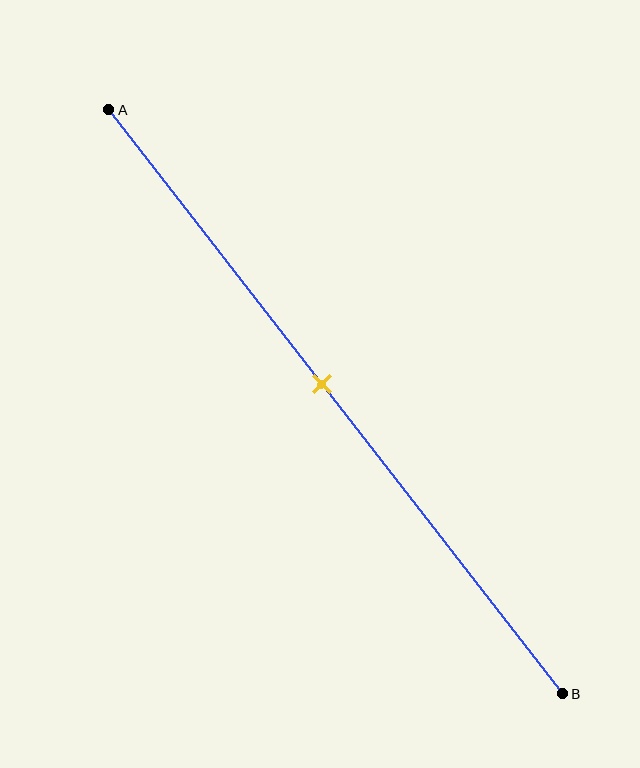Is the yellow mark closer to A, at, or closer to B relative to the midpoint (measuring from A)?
The yellow mark is closer to point A than the midpoint of segment AB.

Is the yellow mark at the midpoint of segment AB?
No, the mark is at about 45% from A, not at the 50% midpoint.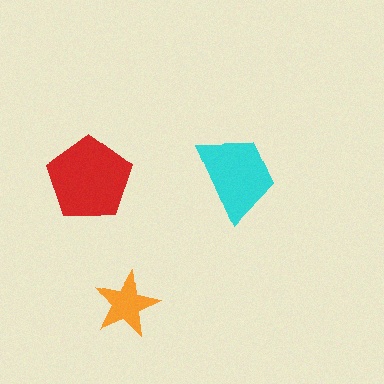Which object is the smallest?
The orange star.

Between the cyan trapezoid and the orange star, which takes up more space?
The cyan trapezoid.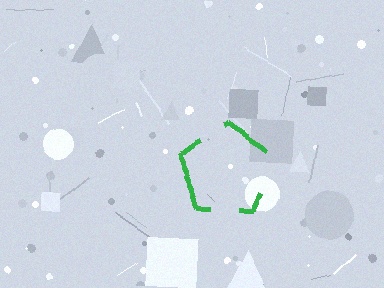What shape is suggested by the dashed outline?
The dashed outline suggests a pentagon.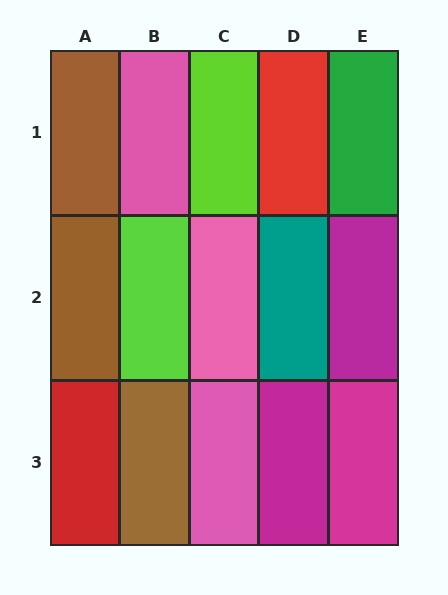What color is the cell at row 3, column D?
Magenta.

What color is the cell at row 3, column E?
Magenta.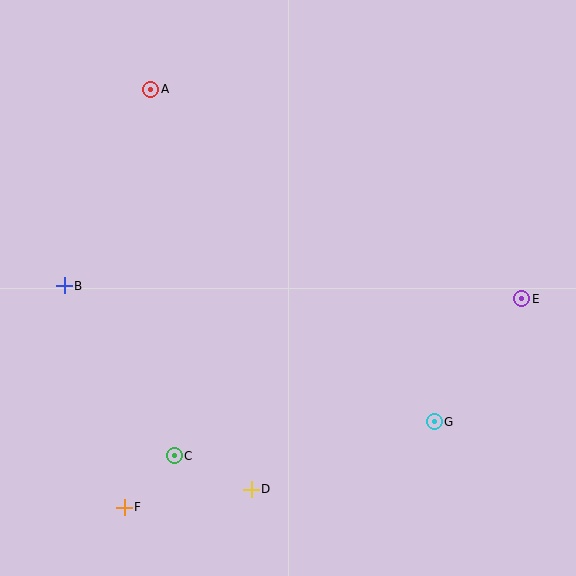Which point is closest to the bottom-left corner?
Point F is closest to the bottom-left corner.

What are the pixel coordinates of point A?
Point A is at (151, 89).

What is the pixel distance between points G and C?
The distance between G and C is 262 pixels.